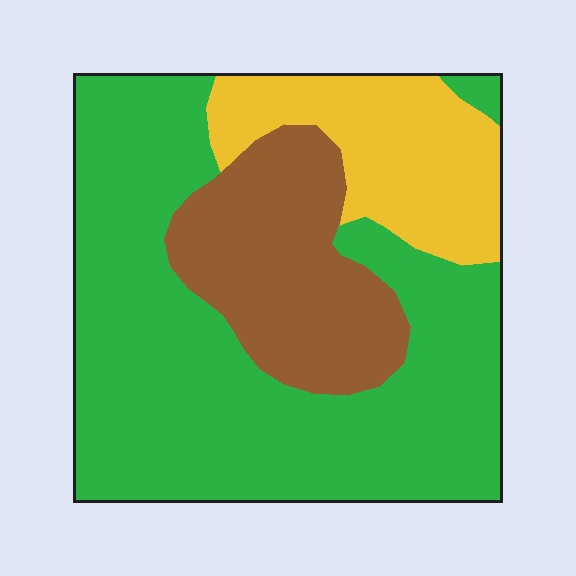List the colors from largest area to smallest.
From largest to smallest: green, brown, yellow.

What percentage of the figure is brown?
Brown takes up about one fifth (1/5) of the figure.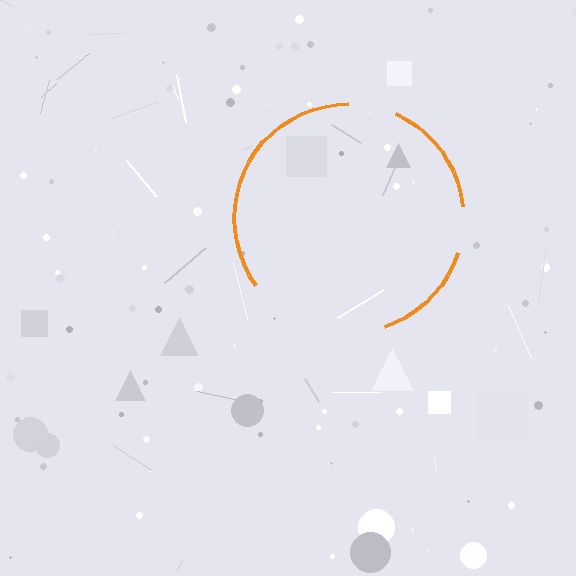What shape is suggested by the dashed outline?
The dashed outline suggests a circle.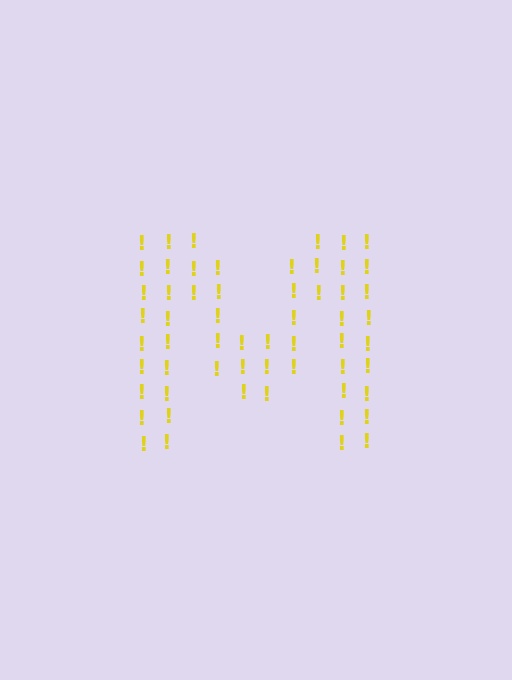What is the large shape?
The large shape is the letter M.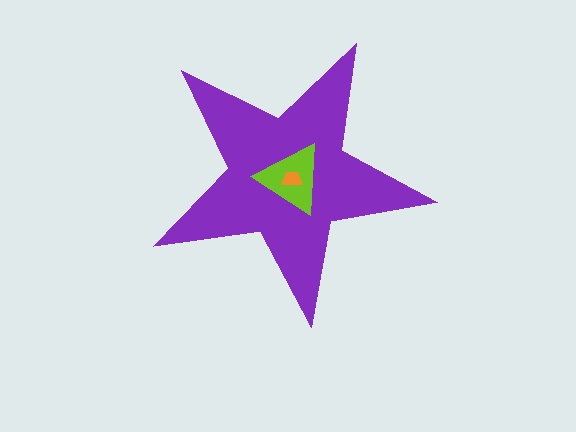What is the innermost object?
The orange trapezoid.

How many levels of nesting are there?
3.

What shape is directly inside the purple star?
The lime triangle.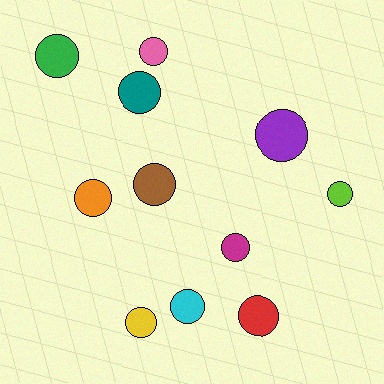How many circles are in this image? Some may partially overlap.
There are 11 circles.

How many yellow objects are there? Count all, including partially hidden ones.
There is 1 yellow object.